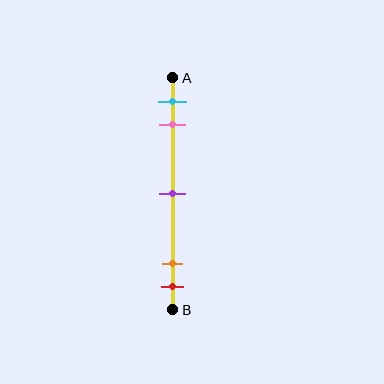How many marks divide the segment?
There are 5 marks dividing the segment.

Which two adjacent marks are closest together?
The orange and red marks are the closest adjacent pair.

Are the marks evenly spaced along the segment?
No, the marks are not evenly spaced.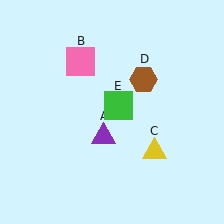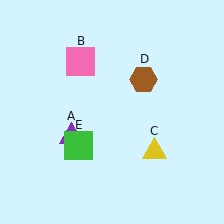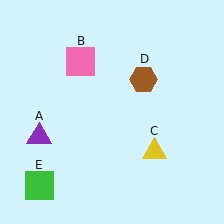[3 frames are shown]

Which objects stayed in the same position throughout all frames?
Pink square (object B) and yellow triangle (object C) and brown hexagon (object D) remained stationary.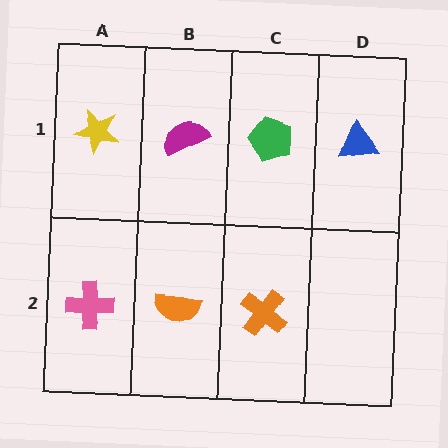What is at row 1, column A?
A yellow star.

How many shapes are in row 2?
3 shapes.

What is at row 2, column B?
An orange semicircle.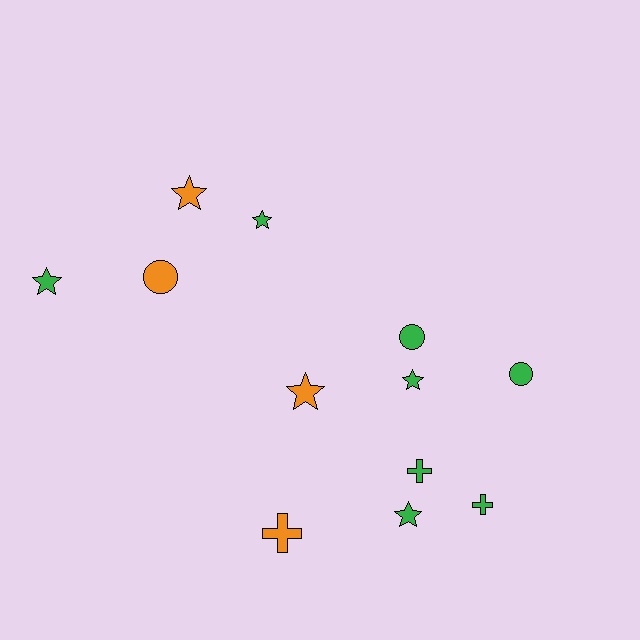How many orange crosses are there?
There is 1 orange cross.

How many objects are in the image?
There are 12 objects.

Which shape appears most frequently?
Star, with 6 objects.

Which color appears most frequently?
Green, with 8 objects.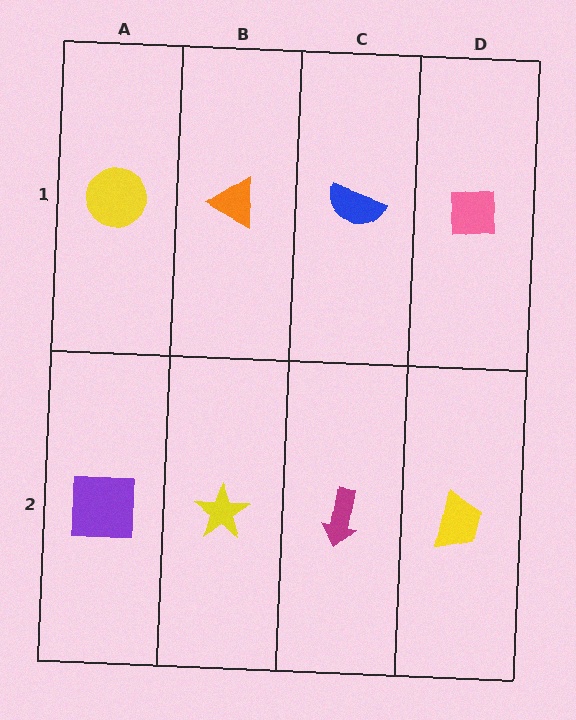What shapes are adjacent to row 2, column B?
An orange triangle (row 1, column B), a purple square (row 2, column A), a magenta arrow (row 2, column C).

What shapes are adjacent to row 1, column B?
A yellow star (row 2, column B), a yellow circle (row 1, column A), a blue semicircle (row 1, column C).